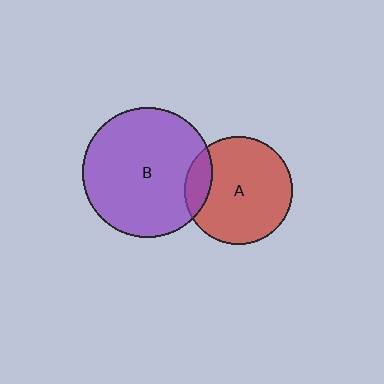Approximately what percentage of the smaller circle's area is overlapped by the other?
Approximately 15%.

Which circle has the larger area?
Circle B (purple).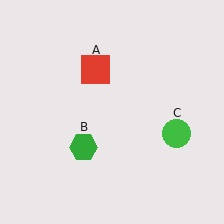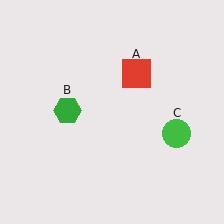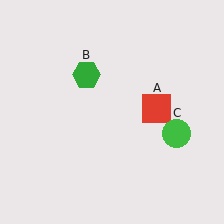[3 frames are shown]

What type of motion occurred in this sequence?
The red square (object A), green hexagon (object B) rotated clockwise around the center of the scene.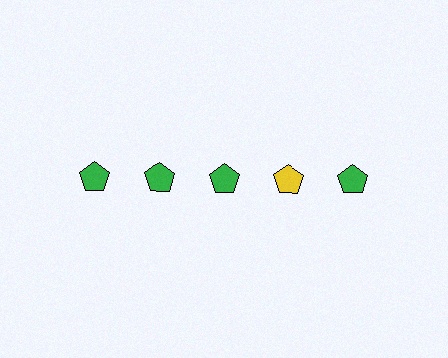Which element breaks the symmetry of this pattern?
The yellow pentagon in the top row, second from right column breaks the symmetry. All other shapes are green pentagons.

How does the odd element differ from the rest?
It has a different color: yellow instead of green.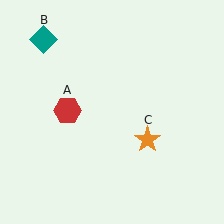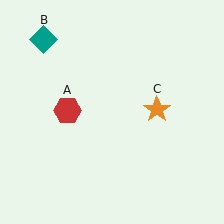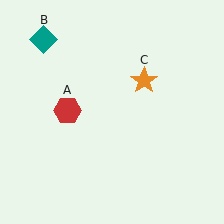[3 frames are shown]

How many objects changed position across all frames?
1 object changed position: orange star (object C).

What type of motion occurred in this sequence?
The orange star (object C) rotated counterclockwise around the center of the scene.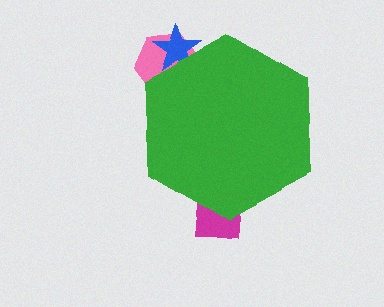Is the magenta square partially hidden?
Yes, the magenta square is partially hidden behind the green hexagon.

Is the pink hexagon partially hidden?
Yes, the pink hexagon is partially hidden behind the green hexagon.